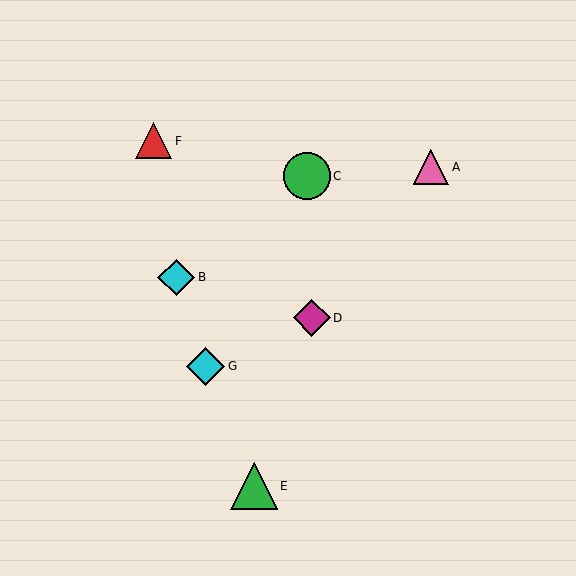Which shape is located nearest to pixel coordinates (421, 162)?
The pink triangle (labeled A) at (431, 167) is nearest to that location.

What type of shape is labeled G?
Shape G is a cyan diamond.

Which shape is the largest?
The green circle (labeled C) is the largest.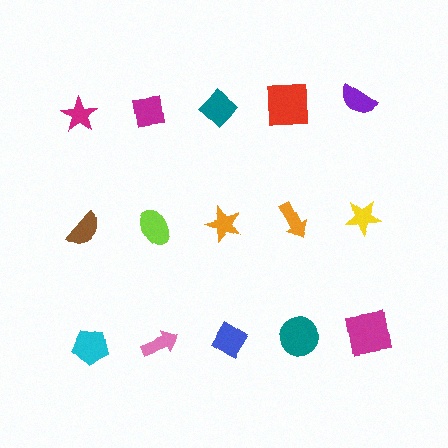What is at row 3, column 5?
A magenta square.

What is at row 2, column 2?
A lime ellipse.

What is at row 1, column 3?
A teal diamond.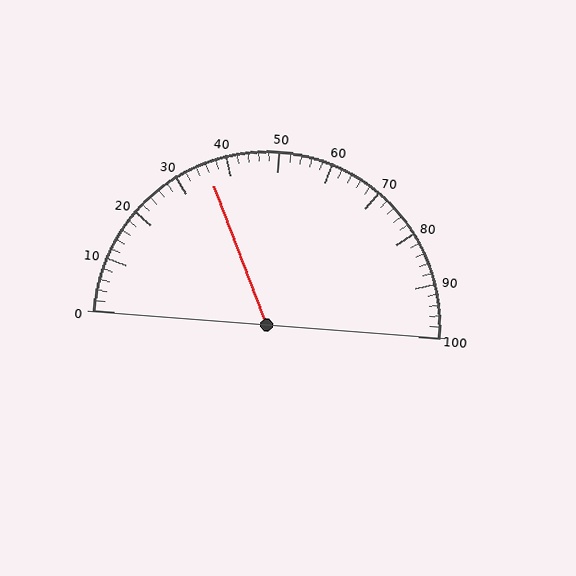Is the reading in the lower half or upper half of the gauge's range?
The reading is in the lower half of the range (0 to 100).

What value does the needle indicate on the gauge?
The needle indicates approximately 36.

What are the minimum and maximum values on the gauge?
The gauge ranges from 0 to 100.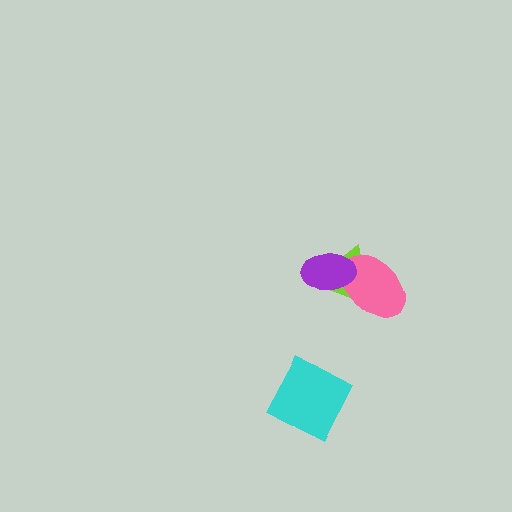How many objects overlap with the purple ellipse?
2 objects overlap with the purple ellipse.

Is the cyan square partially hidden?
No, no other shape covers it.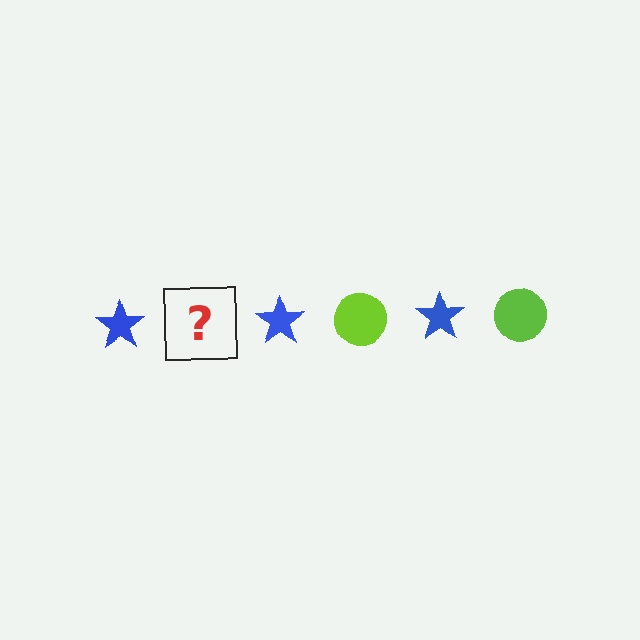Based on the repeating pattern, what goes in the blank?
The blank should be a lime circle.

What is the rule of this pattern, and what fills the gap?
The rule is that the pattern alternates between blue star and lime circle. The gap should be filled with a lime circle.